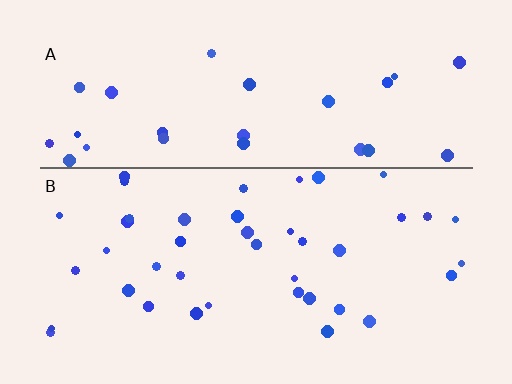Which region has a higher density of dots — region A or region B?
B (the bottom).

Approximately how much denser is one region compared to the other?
Approximately 1.4× — region B over region A.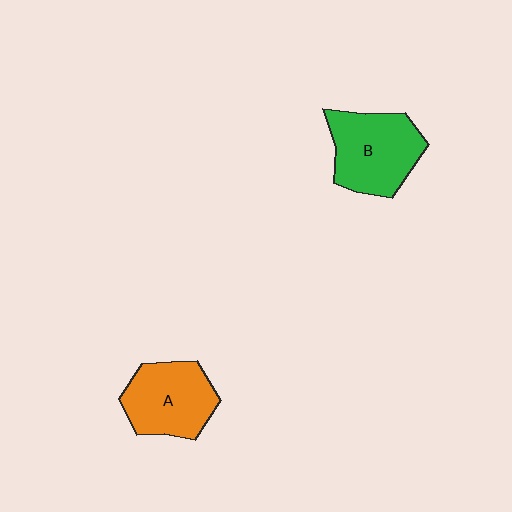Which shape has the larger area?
Shape B (green).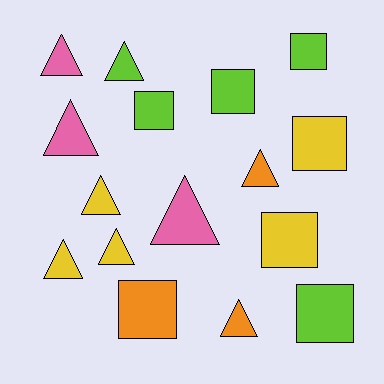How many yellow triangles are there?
There are 3 yellow triangles.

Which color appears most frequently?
Yellow, with 5 objects.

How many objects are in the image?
There are 16 objects.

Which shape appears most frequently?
Triangle, with 9 objects.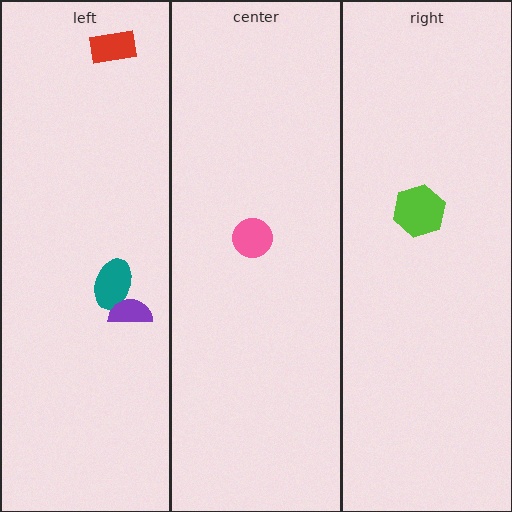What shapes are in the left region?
The teal ellipse, the purple semicircle, the red rectangle.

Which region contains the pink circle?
The center region.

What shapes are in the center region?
The pink circle.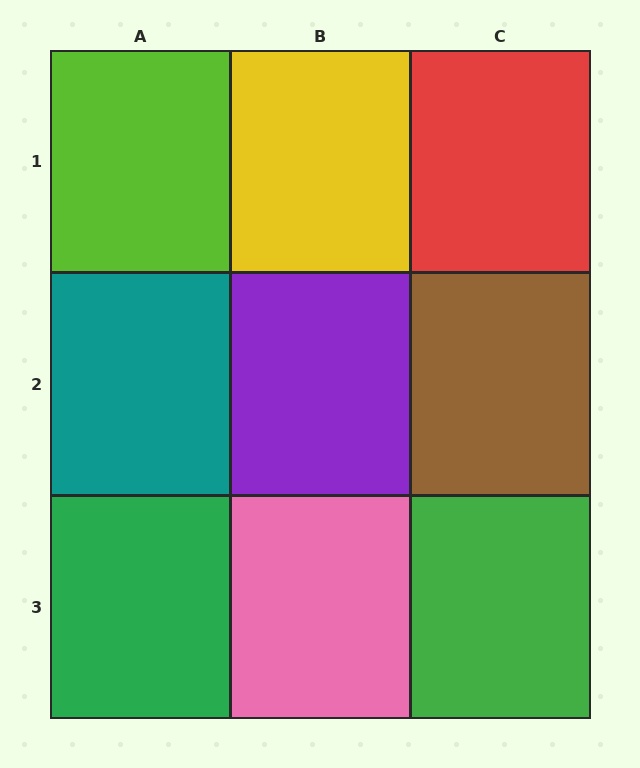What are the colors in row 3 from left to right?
Green, pink, green.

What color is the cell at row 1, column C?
Red.